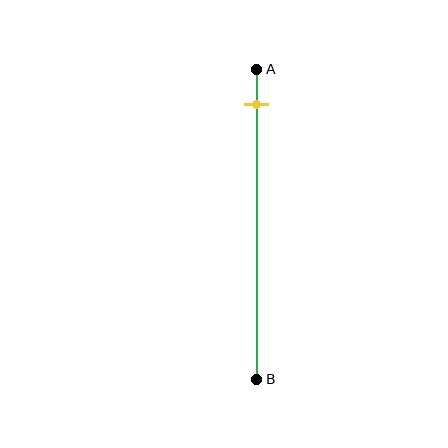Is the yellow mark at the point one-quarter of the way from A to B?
No, the mark is at about 10% from A, not at the 25% one-quarter point.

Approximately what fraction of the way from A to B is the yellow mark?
The yellow mark is approximately 10% of the way from A to B.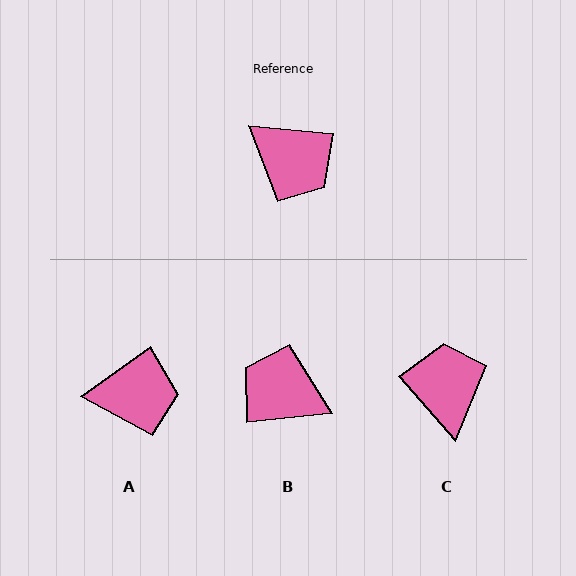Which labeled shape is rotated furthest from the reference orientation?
B, about 169 degrees away.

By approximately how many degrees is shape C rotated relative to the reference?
Approximately 136 degrees counter-clockwise.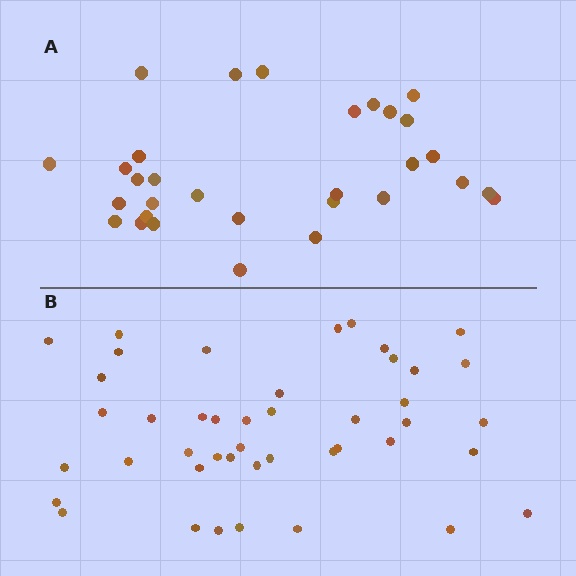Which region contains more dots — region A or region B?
Region B (the bottom region) has more dots.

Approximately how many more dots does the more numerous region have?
Region B has approximately 15 more dots than region A.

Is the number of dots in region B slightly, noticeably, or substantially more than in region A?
Region B has noticeably more, but not dramatically so. The ratio is roughly 1.4 to 1.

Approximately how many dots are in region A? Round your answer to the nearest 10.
About 30 dots. (The exact count is 31, which rounds to 30.)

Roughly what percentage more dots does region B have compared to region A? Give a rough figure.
About 40% more.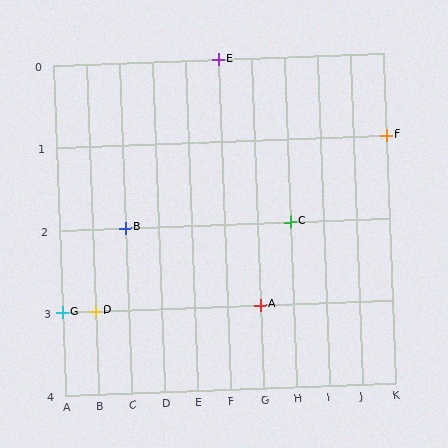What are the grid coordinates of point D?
Point D is at grid coordinates (B, 3).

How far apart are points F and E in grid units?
Points F and E are 5 columns and 1 row apart (about 5.1 grid units diagonally).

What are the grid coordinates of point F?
Point F is at grid coordinates (K, 1).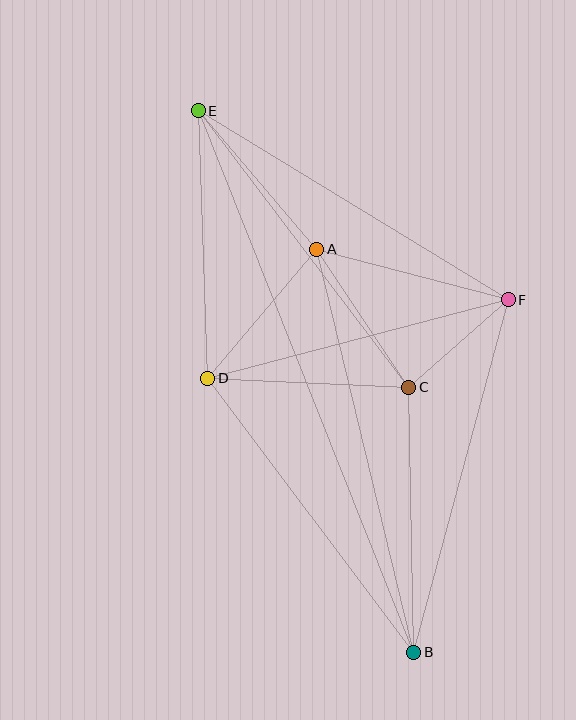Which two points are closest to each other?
Points C and F are closest to each other.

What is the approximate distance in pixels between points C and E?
The distance between C and E is approximately 347 pixels.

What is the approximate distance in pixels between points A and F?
The distance between A and F is approximately 198 pixels.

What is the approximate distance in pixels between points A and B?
The distance between A and B is approximately 415 pixels.